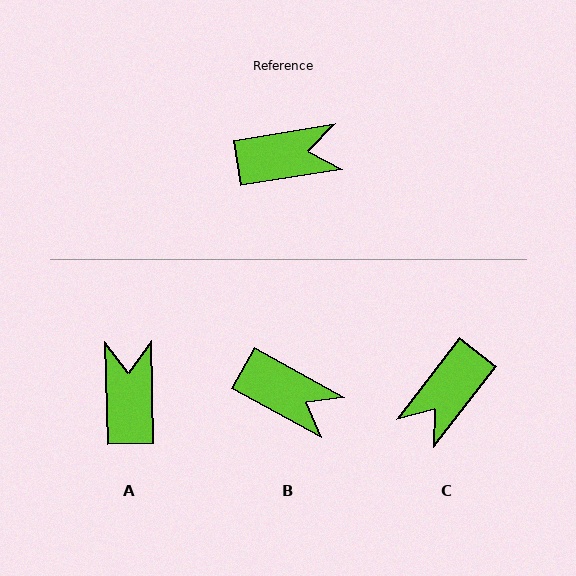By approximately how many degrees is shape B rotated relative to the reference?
Approximately 38 degrees clockwise.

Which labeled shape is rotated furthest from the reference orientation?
C, about 137 degrees away.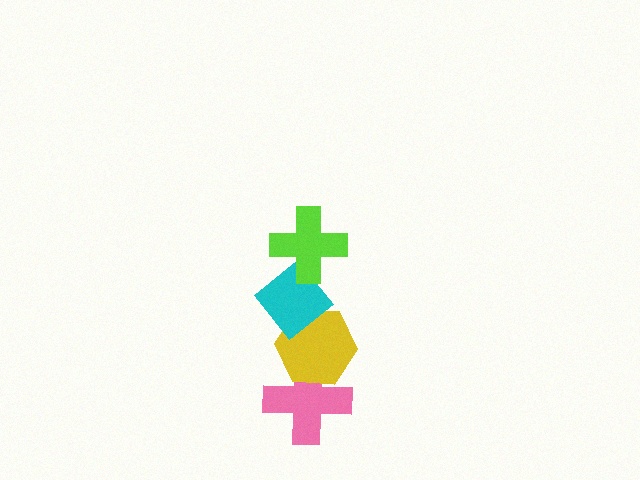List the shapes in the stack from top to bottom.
From top to bottom: the lime cross, the cyan diamond, the yellow hexagon, the pink cross.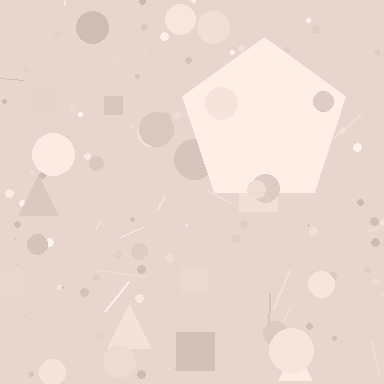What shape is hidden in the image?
A pentagon is hidden in the image.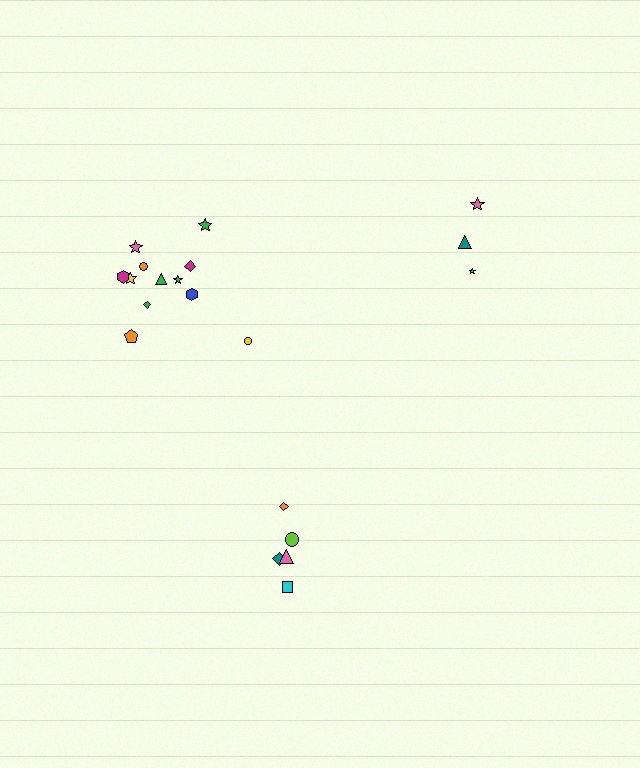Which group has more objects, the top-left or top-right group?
The top-left group.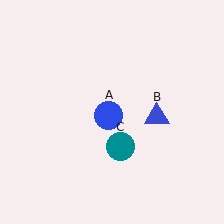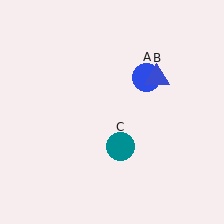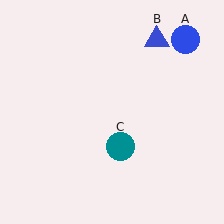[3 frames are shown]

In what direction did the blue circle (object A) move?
The blue circle (object A) moved up and to the right.